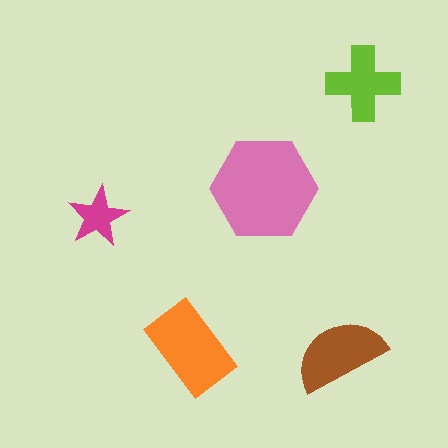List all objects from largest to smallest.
The pink hexagon, the orange rectangle, the brown semicircle, the lime cross, the magenta star.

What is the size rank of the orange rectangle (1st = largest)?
2nd.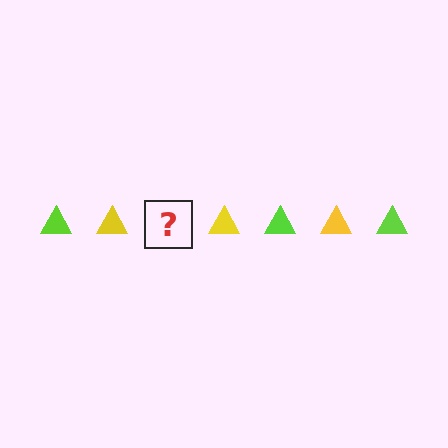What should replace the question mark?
The question mark should be replaced with a lime triangle.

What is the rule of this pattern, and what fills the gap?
The rule is that the pattern cycles through lime, yellow triangles. The gap should be filled with a lime triangle.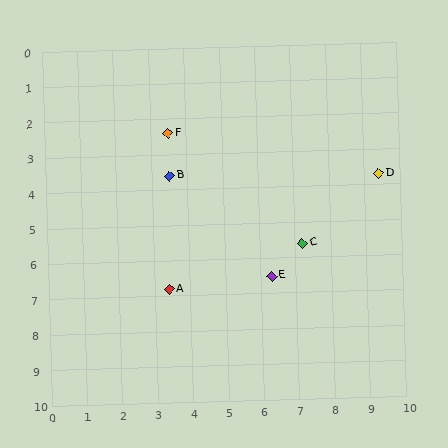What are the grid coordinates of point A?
Point A is at approximately (3.4, 6.8).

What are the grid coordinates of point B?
Point B is at approximately (3.5, 3.6).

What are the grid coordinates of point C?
Point C is at approximately (7.2, 5.6).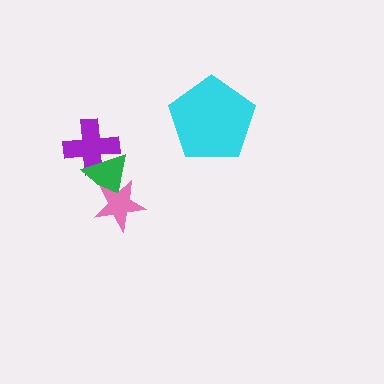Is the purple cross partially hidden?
Yes, it is partially covered by another shape.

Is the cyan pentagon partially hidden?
No, no other shape covers it.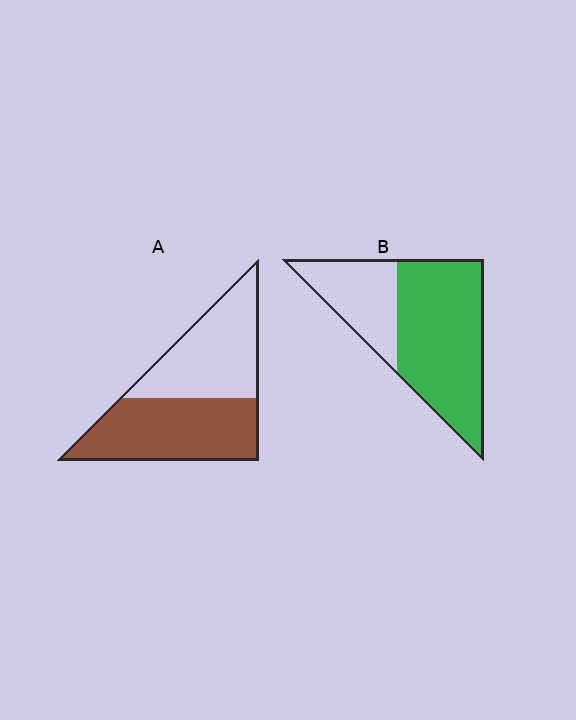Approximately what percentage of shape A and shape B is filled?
A is approximately 55% and B is approximately 65%.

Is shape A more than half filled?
Roughly half.